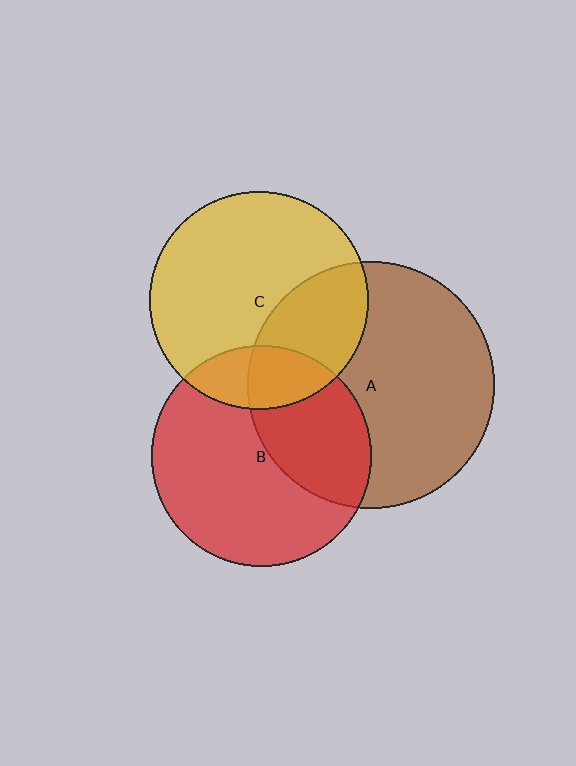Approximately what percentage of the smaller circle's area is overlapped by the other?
Approximately 20%.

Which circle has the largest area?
Circle A (brown).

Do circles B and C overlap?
Yes.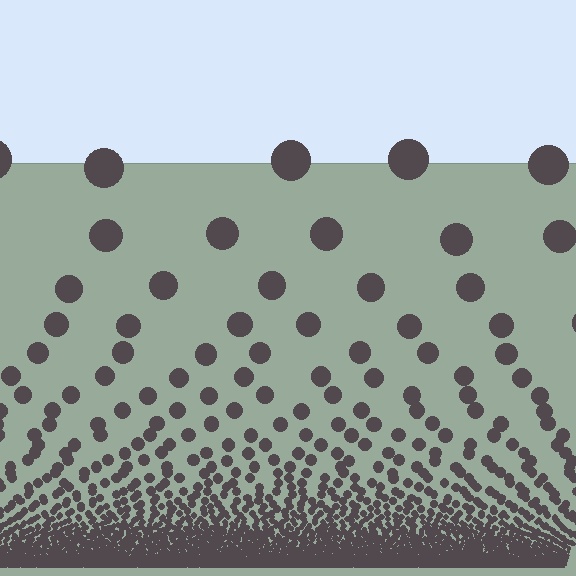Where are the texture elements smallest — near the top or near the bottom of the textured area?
Near the bottom.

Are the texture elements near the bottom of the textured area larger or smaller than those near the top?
Smaller. The gradient is inverted — elements near the bottom are smaller and denser.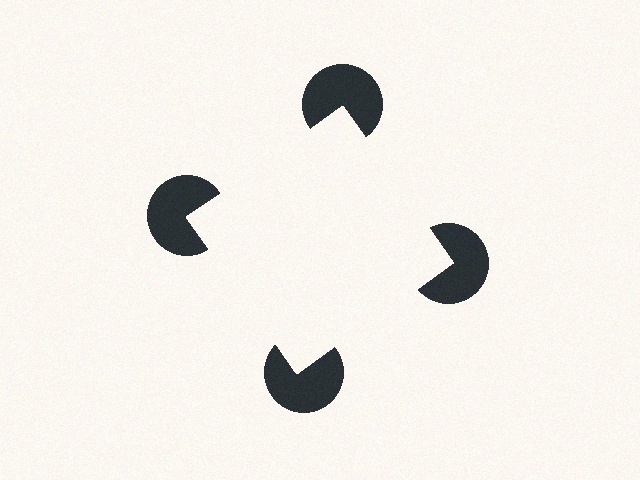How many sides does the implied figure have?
4 sides.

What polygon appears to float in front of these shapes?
An illusory square — its edges are inferred from the aligned wedge cuts in the pac-man discs, not physically drawn.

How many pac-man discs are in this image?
There are 4 — one at each vertex of the illusory square.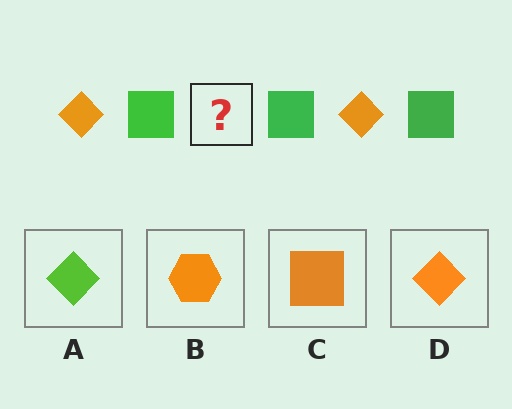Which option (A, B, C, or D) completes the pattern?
D.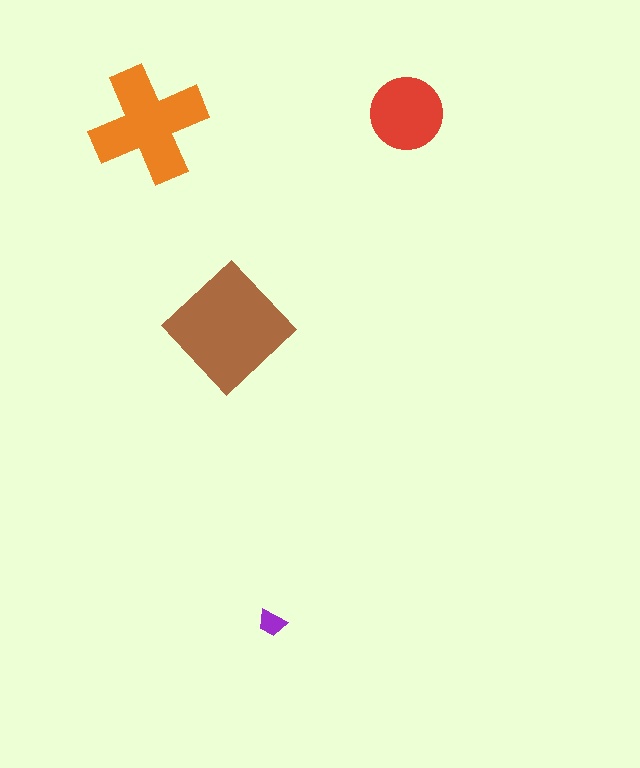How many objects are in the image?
There are 4 objects in the image.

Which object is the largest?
The brown diamond.